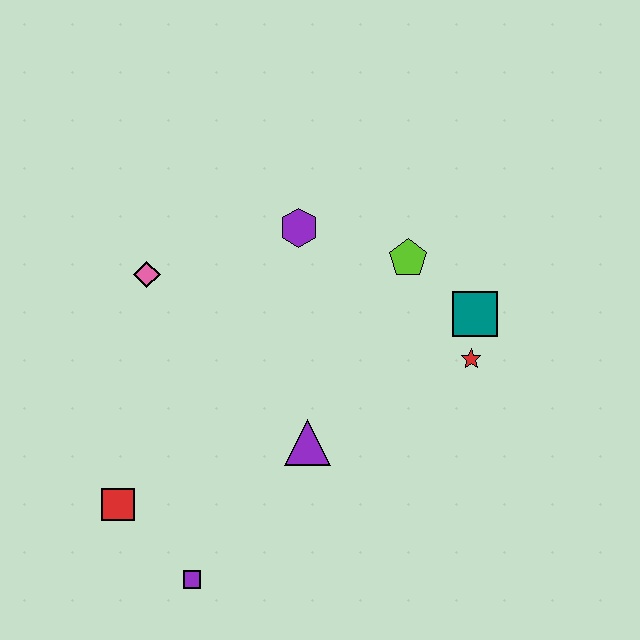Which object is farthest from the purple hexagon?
The purple square is farthest from the purple hexagon.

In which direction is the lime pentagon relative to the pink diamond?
The lime pentagon is to the right of the pink diamond.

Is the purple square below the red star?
Yes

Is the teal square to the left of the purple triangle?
No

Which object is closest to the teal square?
The red star is closest to the teal square.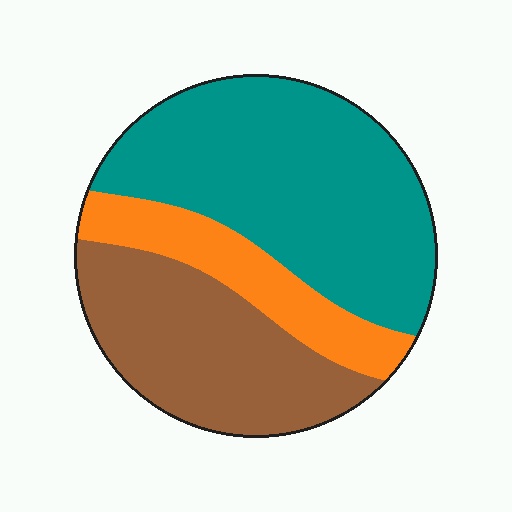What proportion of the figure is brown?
Brown takes up about one third (1/3) of the figure.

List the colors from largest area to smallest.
From largest to smallest: teal, brown, orange.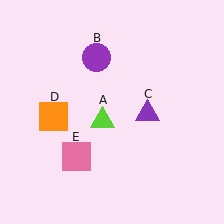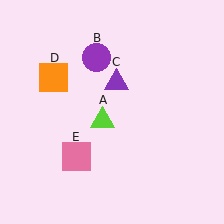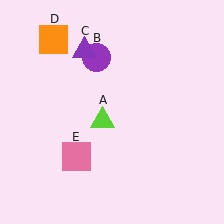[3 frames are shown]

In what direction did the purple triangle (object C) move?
The purple triangle (object C) moved up and to the left.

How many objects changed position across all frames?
2 objects changed position: purple triangle (object C), orange square (object D).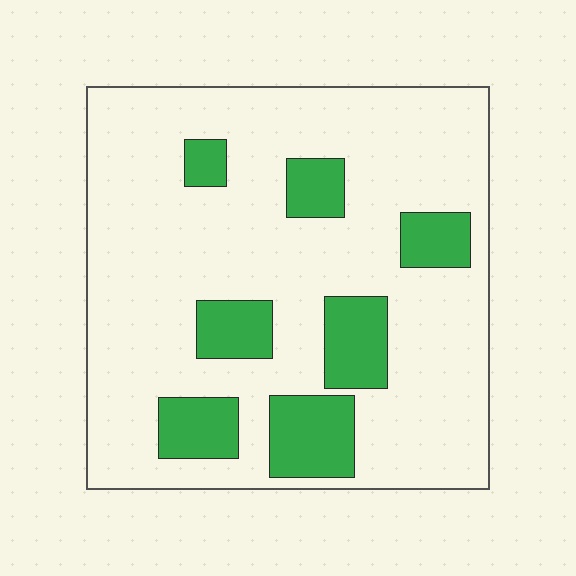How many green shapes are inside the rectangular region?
7.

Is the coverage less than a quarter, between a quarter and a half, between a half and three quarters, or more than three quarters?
Less than a quarter.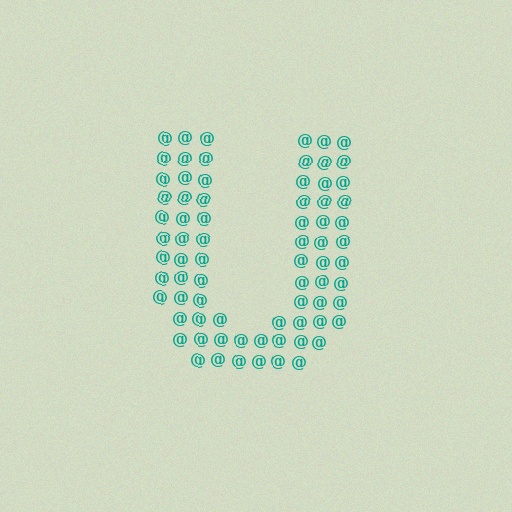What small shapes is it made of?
It is made of small at signs.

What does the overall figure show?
The overall figure shows the letter U.